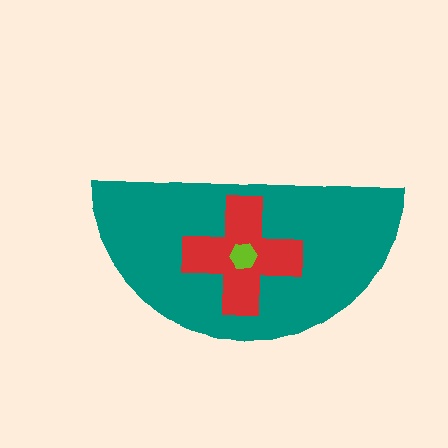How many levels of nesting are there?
3.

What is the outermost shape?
The teal semicircle.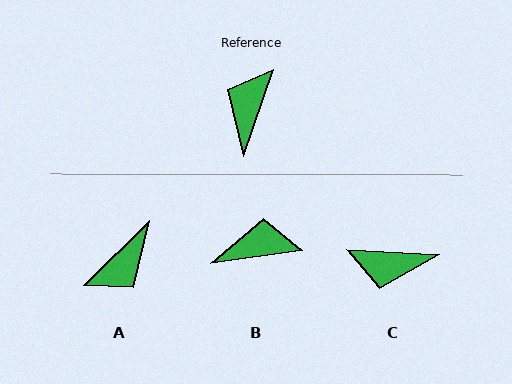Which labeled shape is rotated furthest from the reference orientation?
A, about 154 degrees away.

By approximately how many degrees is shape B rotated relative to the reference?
Approximately 63 degrees clockwise.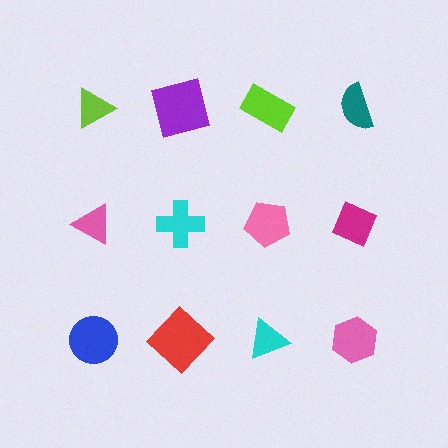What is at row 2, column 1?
A pink triangle.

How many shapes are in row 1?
4 shapes.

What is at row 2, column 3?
A pink pentagon.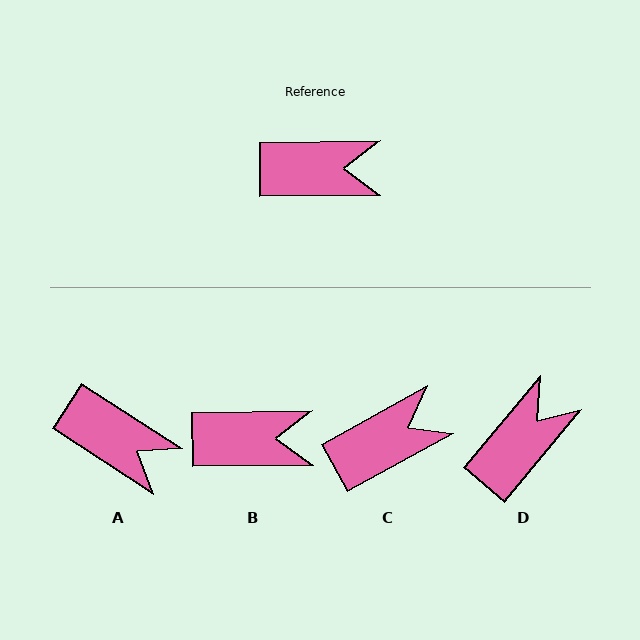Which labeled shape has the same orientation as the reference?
B.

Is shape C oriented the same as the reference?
No, it is off by about 28 degrees.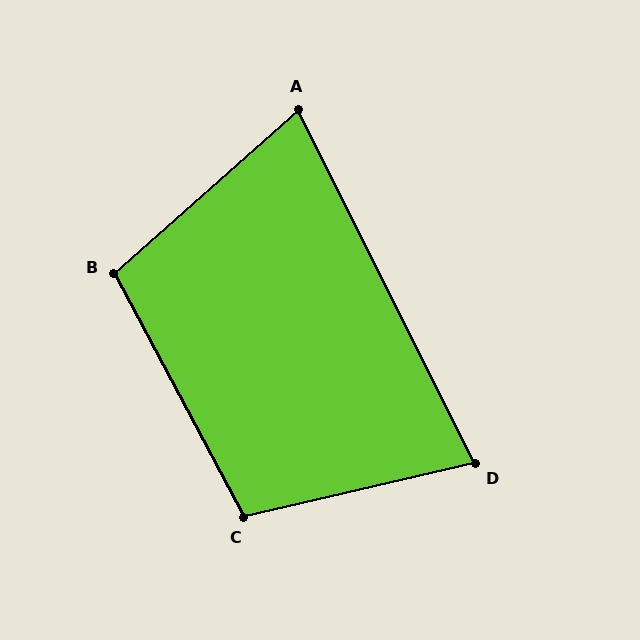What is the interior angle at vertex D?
Approximately 77 degrees (acute).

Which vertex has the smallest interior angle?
A, at approximately 75 degrees.